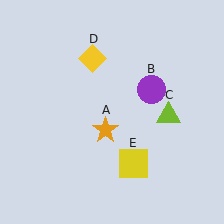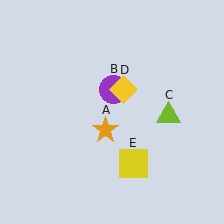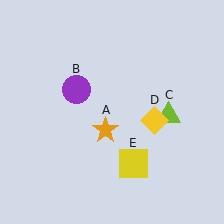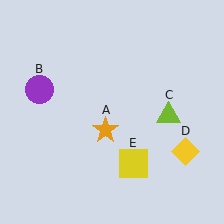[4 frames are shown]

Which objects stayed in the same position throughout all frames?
Orange star (object A) and lime triangle (object C) and yellow square (object E) remained stationary.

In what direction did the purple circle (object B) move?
The purple circle (object B) moved left.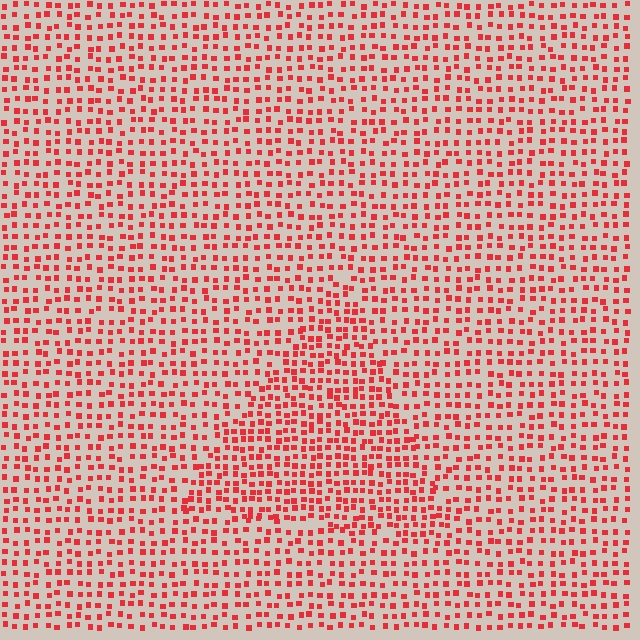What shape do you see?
I see a triangle.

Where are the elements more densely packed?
The elements are more densely packed inside the triangle boundary.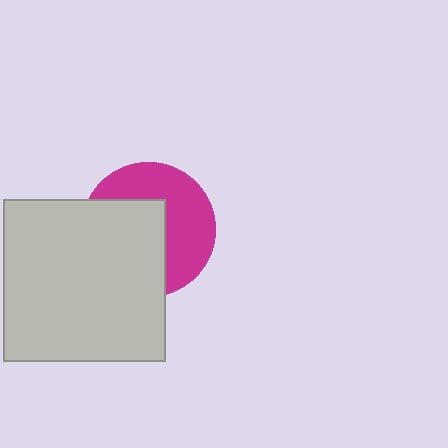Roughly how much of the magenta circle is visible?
About half of it is visible (roughly 50%).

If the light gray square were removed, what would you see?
You would see the complete magenta circle.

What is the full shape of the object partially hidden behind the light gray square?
The partially hidden object is a magenta circle.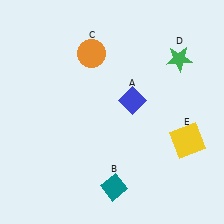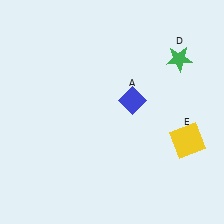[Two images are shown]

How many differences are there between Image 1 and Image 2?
There are 2 differences between the two images.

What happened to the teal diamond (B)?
The teal diamond (B) was removed in Image 2. It was in the bottom-right area of Image 1.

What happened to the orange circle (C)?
The orange circle (C) was removed in Image 2. It was in the top-left area of Image 1.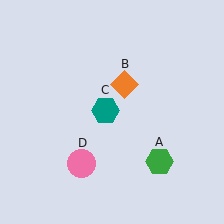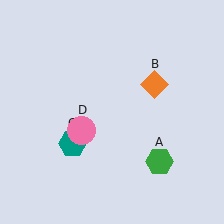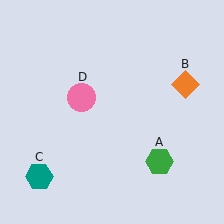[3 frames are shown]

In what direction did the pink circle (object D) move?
The pink circle (object D) moved up.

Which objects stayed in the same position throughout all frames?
Green hexagon (object A) remained stationary.